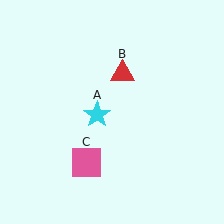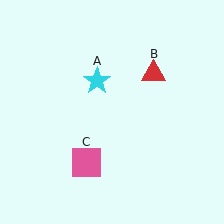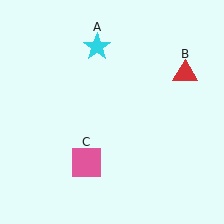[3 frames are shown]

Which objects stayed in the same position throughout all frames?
Pink square (object C) remained stationary.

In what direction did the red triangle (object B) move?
The red triangle (object B) moved right.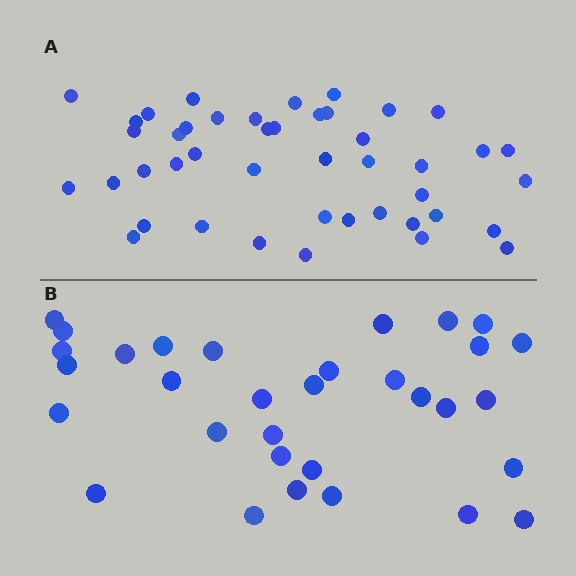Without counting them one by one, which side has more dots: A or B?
Region A (the top region) has more dots.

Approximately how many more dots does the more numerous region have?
Region A has roughly 12 or so more dots than region B.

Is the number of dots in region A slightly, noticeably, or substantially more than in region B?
Region A has noticeably more, but not dramatically so. The ratio is roughly 1.4 to 1.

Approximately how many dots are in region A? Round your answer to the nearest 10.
About 40 dots. (The exact count is 44, which rounds to 40.)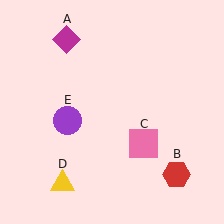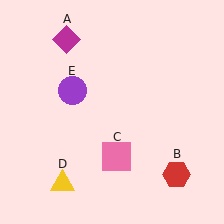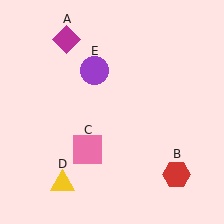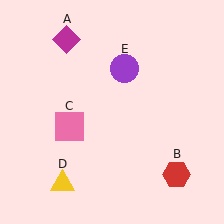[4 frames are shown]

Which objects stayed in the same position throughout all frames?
Magenta diamond (object A) and red hexagon (object B) and yellow triangle (object D) remained stationary.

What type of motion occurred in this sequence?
The pink square (object C), purple circle (object E) rotated clockwise around the center of the scene.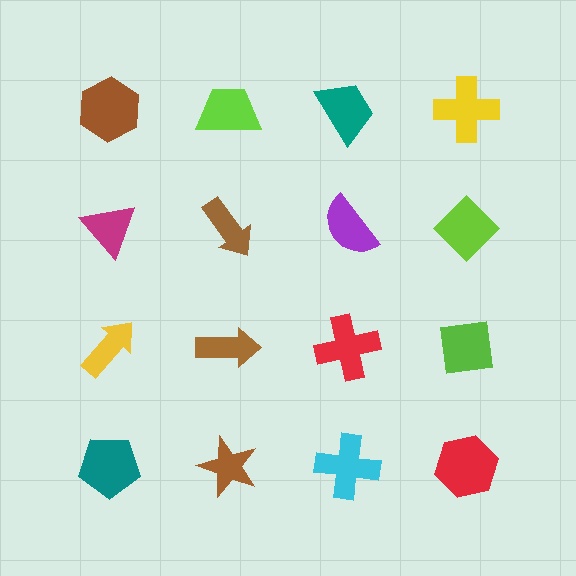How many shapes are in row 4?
4 shapes.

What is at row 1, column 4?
A yellow cross.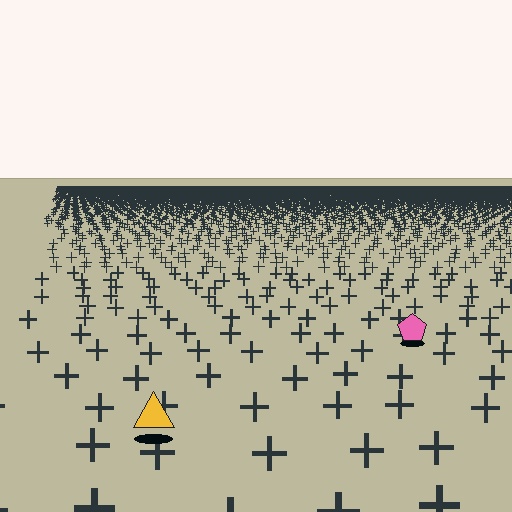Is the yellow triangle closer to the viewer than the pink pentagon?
Yes. The yellow triangle is closer — you can tell from the texture gradient: the ground texture is coarser near it.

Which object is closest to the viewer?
The yellow triangle is closest. The texture marks near it are larger and more spread out.